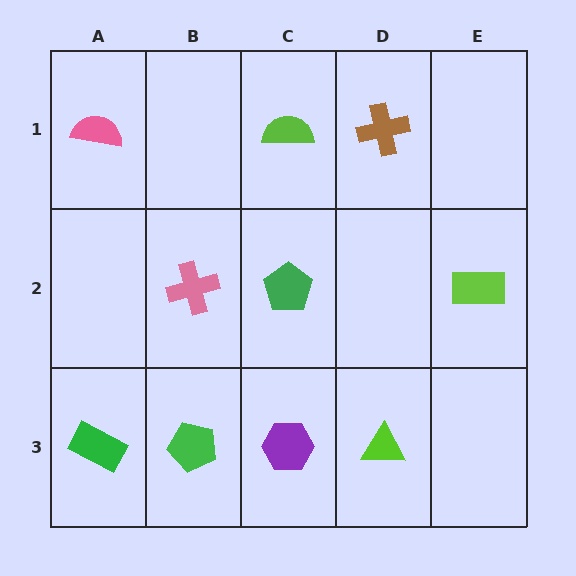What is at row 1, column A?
A pink semicircle.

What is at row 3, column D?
A lime triangle.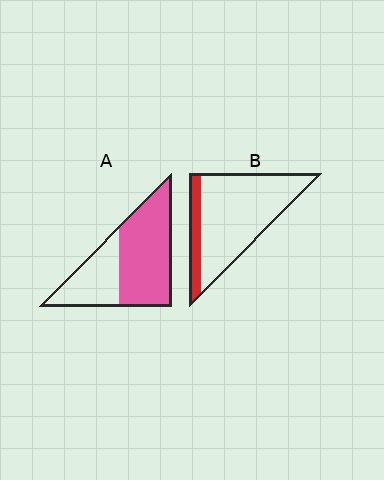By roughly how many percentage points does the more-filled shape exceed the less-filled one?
By roughly 45 percentage points (A over B).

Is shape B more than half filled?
No.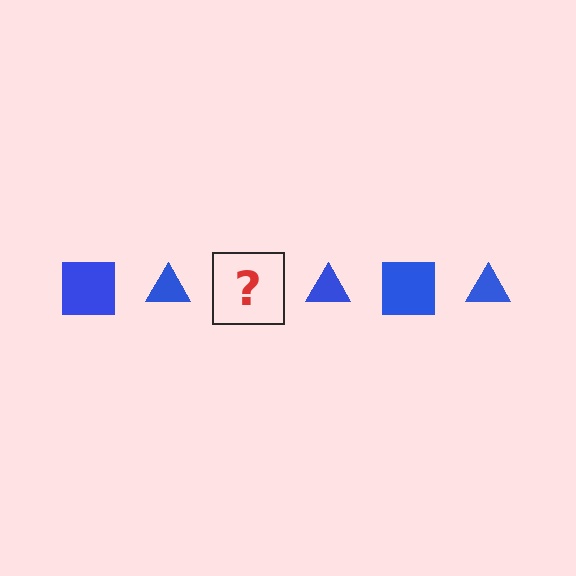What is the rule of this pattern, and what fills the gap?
The rule is that the pattern cycles through square, triangle shapes in blue. The gap should be filled with a blue square.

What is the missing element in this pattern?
The missing element is a blue square.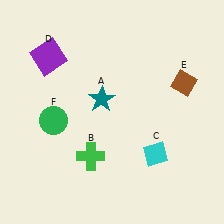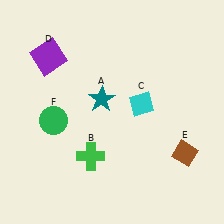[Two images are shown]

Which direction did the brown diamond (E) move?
The brown diamond (E) moved down.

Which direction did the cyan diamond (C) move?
The cyan diamond (C) moved up.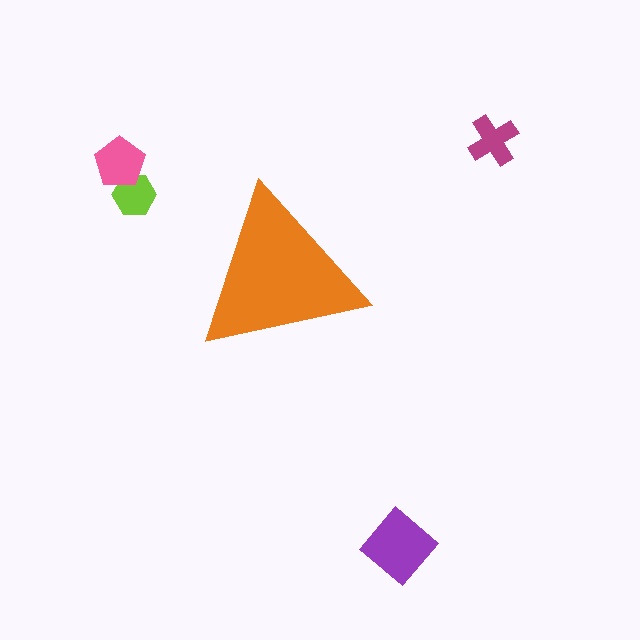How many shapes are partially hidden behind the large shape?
0 shapes are partially hidden.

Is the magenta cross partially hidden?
No, the magenta cross is fully visible.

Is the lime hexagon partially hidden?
No, the lime hexagon is fully visible.